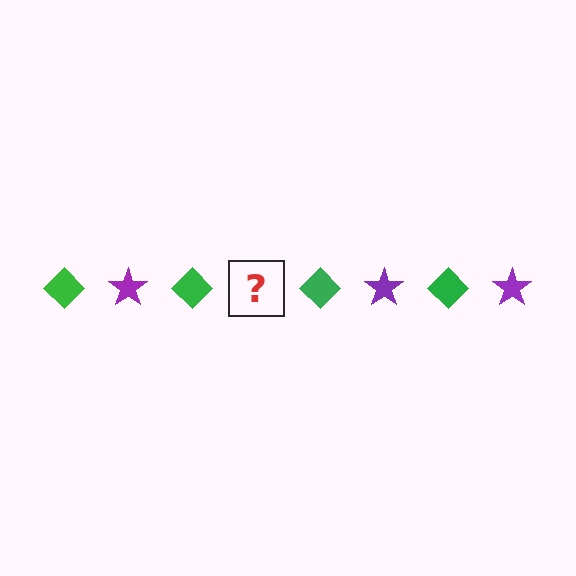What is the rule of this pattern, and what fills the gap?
The rule is that the pattern alternates between green diamond and purple star. The gap should be filled with a purple star.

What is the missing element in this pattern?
The missing element is a purple star.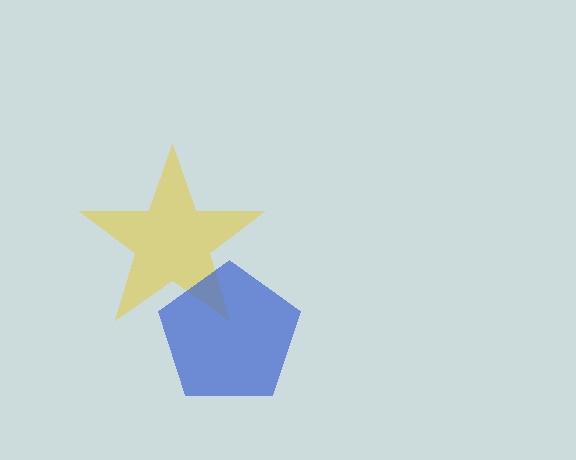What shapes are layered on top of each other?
The layered shapes are: a yellow star, a blue pentagon.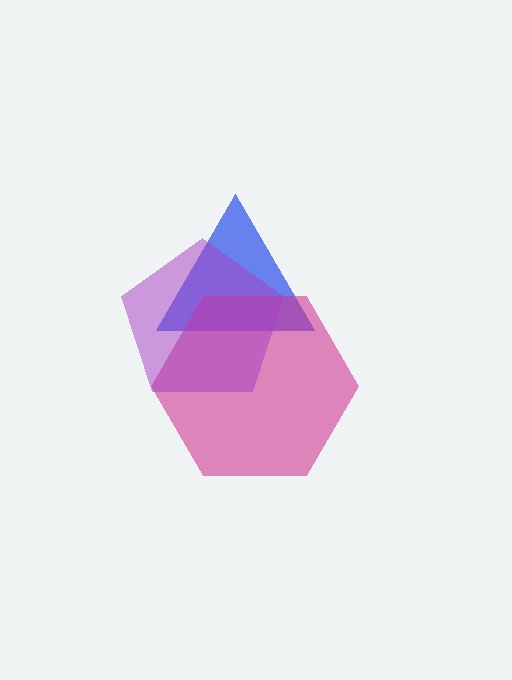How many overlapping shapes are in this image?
There are 3 overlapping shapes in the image.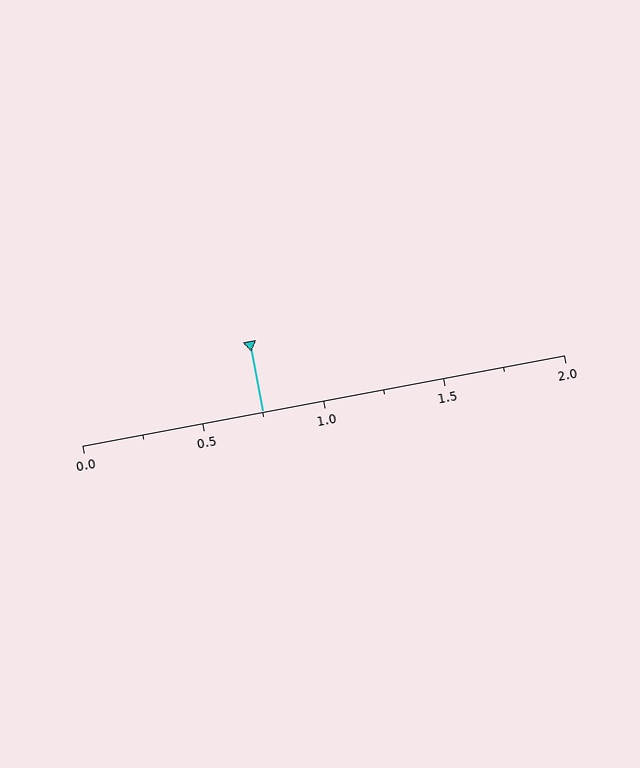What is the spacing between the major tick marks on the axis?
The major ticks are spaced 0.5 apart.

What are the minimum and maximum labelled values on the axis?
The axis runs from 0.0 to 2.0.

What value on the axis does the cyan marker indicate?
The marker indicates approximately 0.75.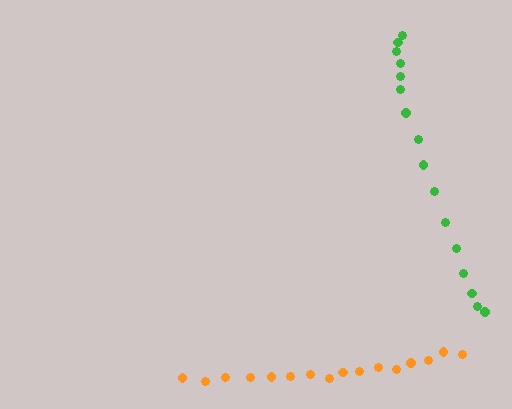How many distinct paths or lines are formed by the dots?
There are 2 distinct paths.